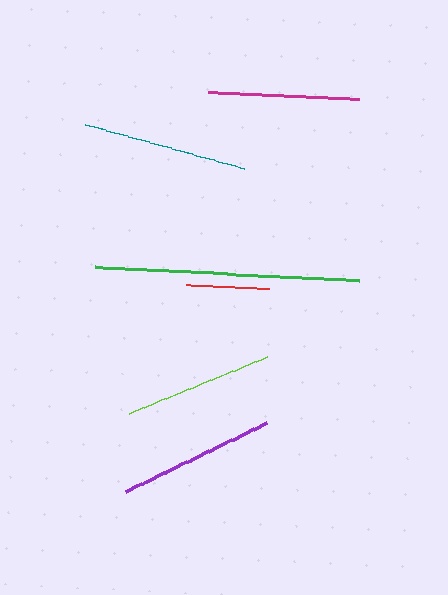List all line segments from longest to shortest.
From longest to shortest: green, teal, purple, magenta, lime, red.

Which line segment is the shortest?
The red line is the shortest at approximately 84 pixels.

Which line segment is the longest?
The green line is the longest at approximately 264 pixels.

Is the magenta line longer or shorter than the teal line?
The teal line is longer than the magenta line.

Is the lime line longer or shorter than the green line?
The green line is longer than the lime line.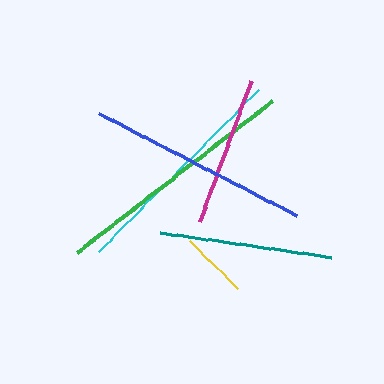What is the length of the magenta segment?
The magenta segment is approximately 150 pixels long.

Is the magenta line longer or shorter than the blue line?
The blue line is longer than the magenta line.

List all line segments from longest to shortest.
From longest to shortest: green, cyan, blue, teal, magenta, yellow.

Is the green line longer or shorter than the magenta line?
The green line is longer than the magenta line.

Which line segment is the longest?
The green line is the longest at approximately 247 pixels.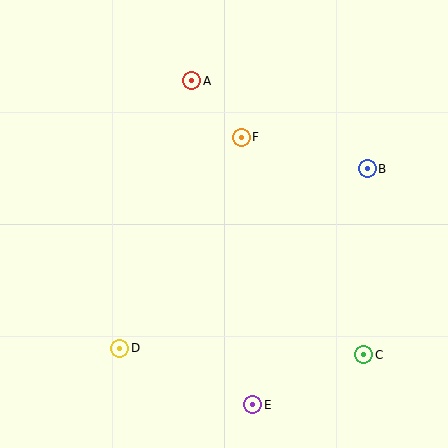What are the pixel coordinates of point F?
Point F is at (241, 137).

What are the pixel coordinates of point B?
Point B is at (367, 169).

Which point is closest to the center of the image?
Point F at (241, 137) is closest to the center.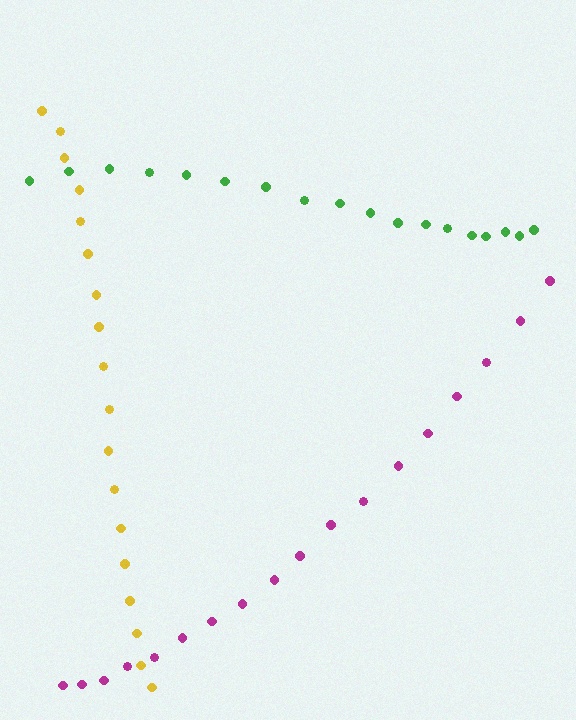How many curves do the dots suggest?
There are 3 distinct paths.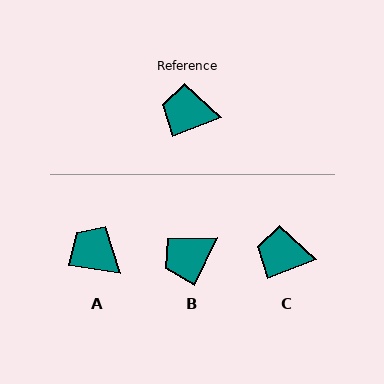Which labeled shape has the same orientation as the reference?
C.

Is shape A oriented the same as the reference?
No, it is off by about 31 degrees.